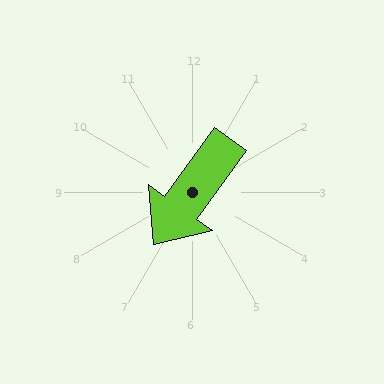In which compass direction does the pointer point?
Southwest.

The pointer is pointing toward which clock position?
Roughly 7 o'clock.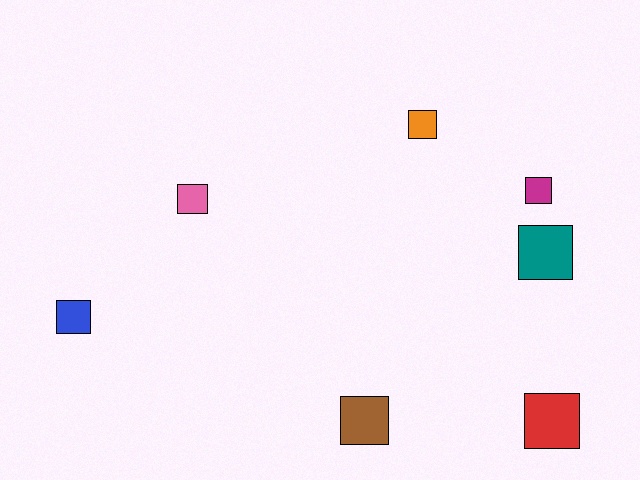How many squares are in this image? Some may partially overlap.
There are 7 squares.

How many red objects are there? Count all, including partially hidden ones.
There is 1 red object.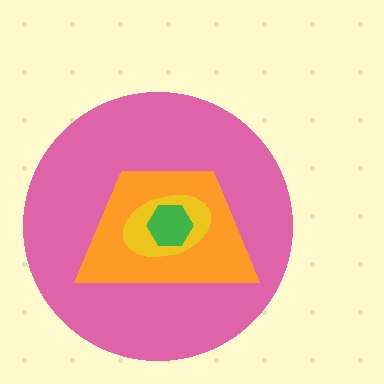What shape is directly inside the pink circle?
The orange trapezoid.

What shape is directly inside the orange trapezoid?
The yellow ellipse.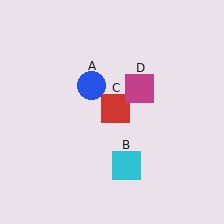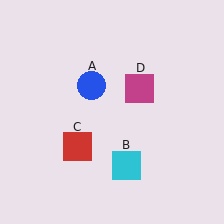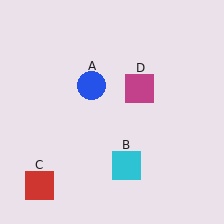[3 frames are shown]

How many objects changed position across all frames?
1 object changed position: red square (object C).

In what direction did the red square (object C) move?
The red square (object C) moved down and to the left.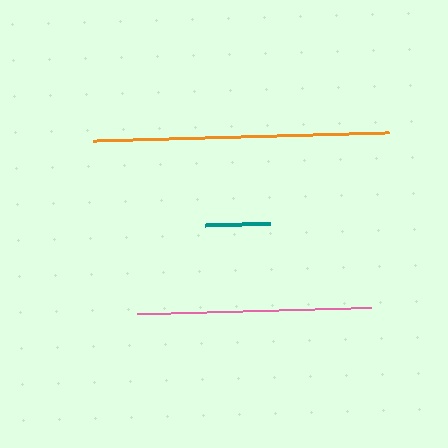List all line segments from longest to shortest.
From longest to shortest: orange, pink, teal.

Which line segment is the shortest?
The teal line is the shortest at approximately 66 pixels.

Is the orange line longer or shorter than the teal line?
The orange line is longer than the teal line.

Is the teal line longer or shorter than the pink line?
The pink line is longer than the teal line.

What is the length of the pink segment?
The pink segment is approximately 234 pixels long.